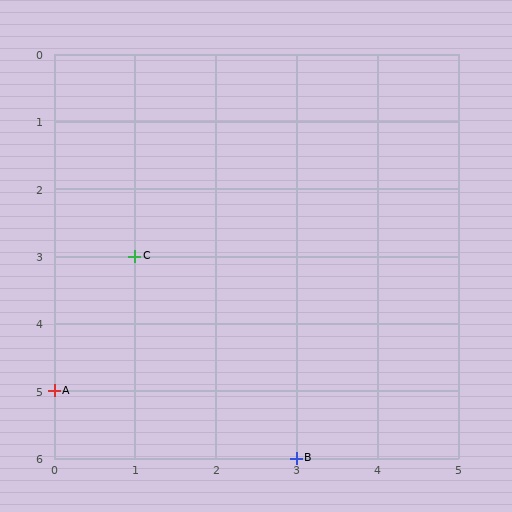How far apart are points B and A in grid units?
Points B and A are 3 columns and 1 row apart (about 3.2 grid units diagonally).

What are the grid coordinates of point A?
Point A is at grid coordinates (0, 5).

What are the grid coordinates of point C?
Point C is at grid coordinates (1, 3).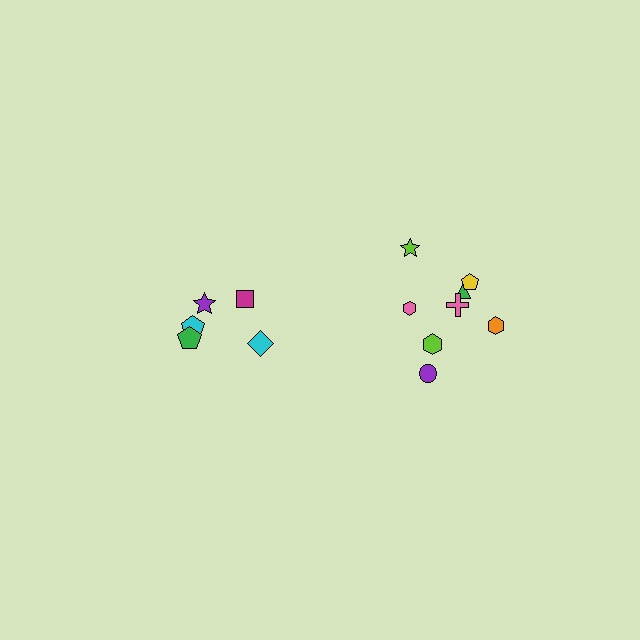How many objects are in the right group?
There are 8 objects.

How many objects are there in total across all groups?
There are 13 objects.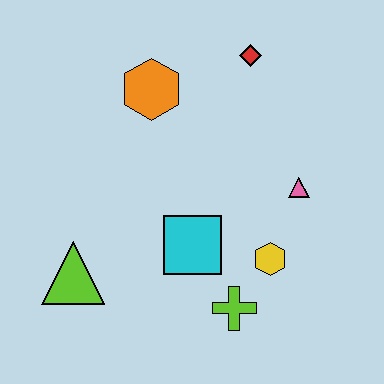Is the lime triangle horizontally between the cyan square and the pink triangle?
No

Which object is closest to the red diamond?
The orange hexagon is closest to the red diamond.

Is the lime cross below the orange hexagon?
Yes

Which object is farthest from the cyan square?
The red diamond is farthest from the cyan square.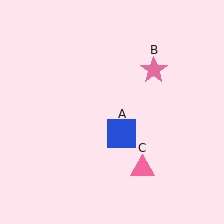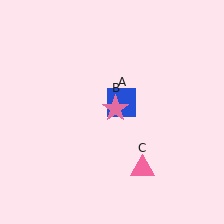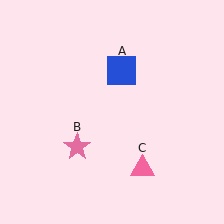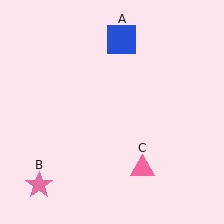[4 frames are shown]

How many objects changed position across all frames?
2 objects changed position: blue square (object A), pink star (object B).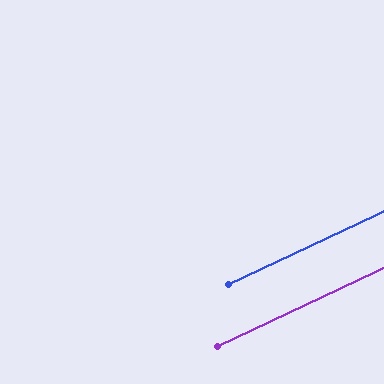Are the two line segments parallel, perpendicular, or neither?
Parallel — their directions differ by only 0.2°.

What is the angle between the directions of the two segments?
Approximately 0 degrees.